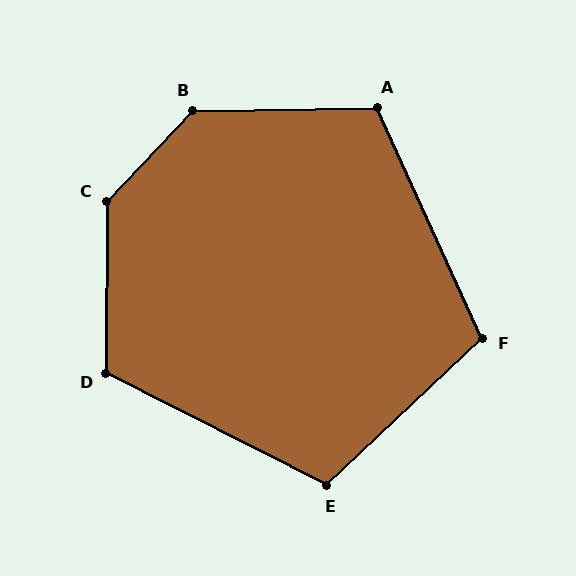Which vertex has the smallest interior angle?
F, at approximately 109 degrees.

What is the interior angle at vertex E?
Approximately 110 degrees (obtuse).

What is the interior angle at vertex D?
Approximately 117 degrees (obtuse).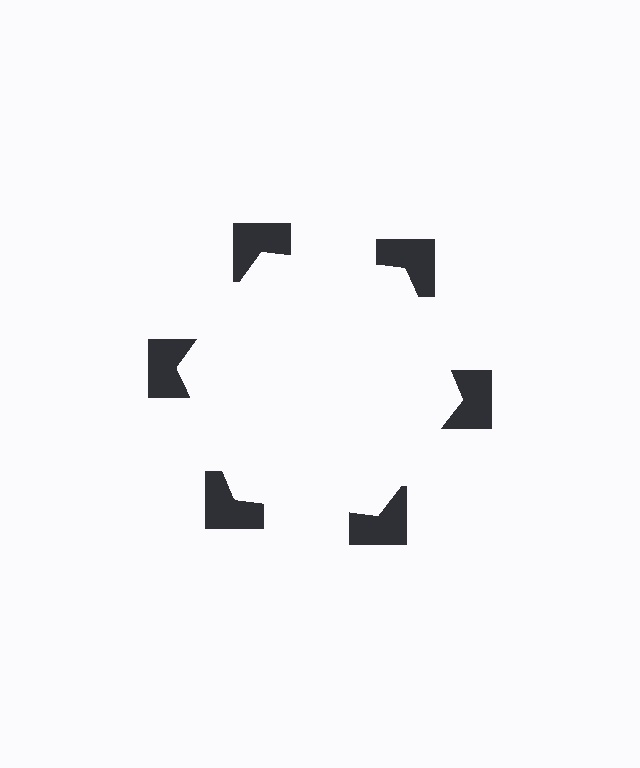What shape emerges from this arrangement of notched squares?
An illusory hexagon — its edges are inferred from the aligned wedge cuts in the notched squares, not physically drawn.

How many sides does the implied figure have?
6 sides.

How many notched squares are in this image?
There are 6 — one at each vertex of the illusory hexagon.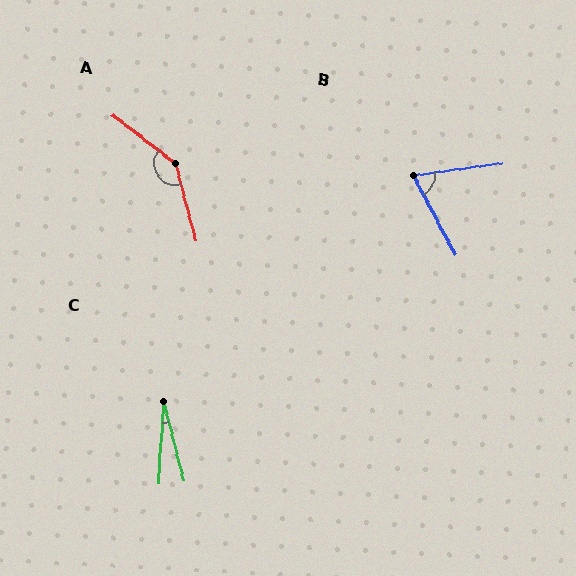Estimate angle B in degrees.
Approximately 69 degrees.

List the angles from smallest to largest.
C (18°), B (69°), A (143°).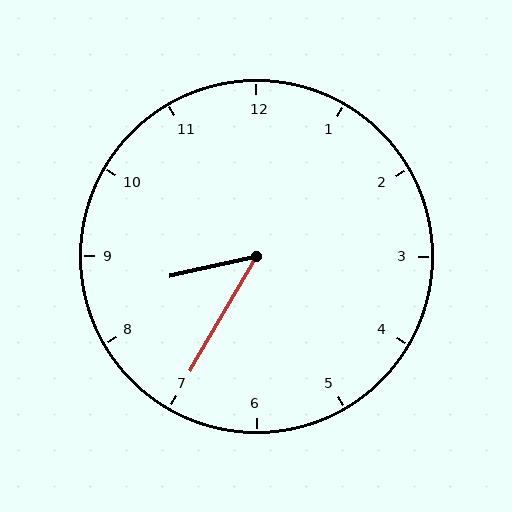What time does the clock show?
8:35.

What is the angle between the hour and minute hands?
Approximately 48 degrees.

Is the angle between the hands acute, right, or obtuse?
It is acute.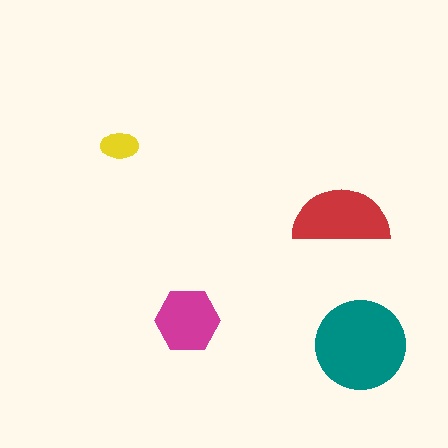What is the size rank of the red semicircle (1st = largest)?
2nd.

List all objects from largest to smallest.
The teal circle, the red semicircle, the magenta hexagon, the yellow ellipse.